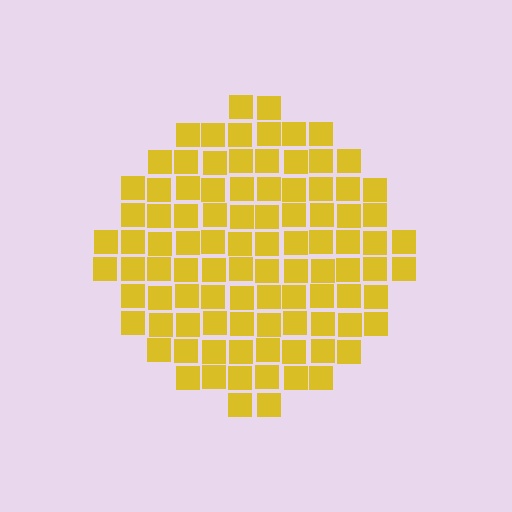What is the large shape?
The large shape is a circle.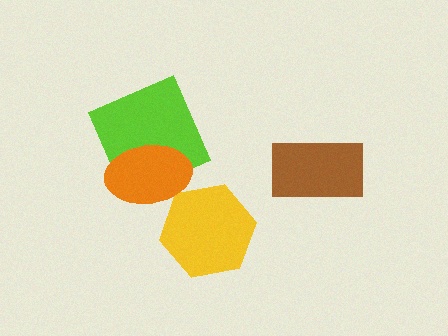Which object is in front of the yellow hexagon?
The orange ellipse is in front of the yellow hexagon.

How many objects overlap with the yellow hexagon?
1 object overlaps with the yellow hexagon.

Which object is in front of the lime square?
The orange ellipse is in front of the lime square.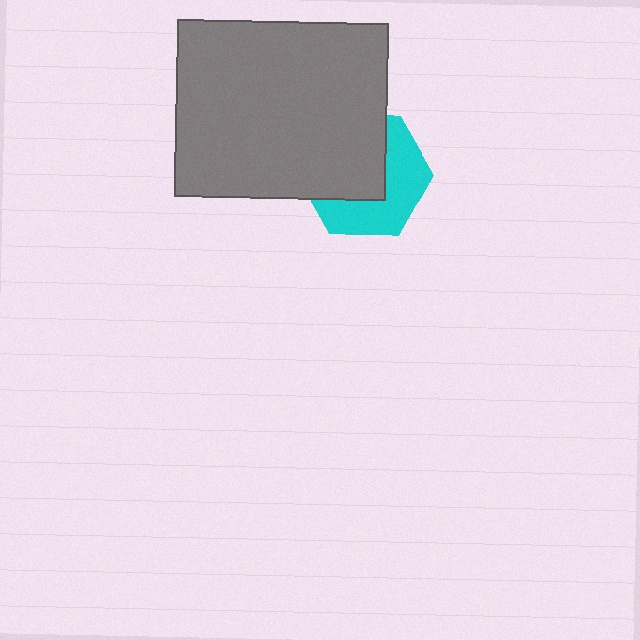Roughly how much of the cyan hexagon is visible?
About half of it is visible (roughly 47%).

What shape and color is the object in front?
The object in front is a gray rectangle.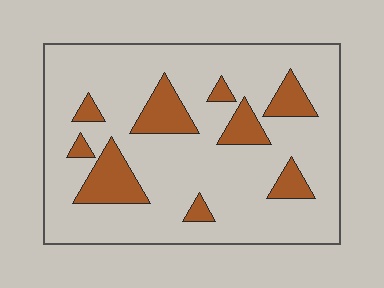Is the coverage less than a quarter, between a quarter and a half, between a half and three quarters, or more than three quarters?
Less than a quarter.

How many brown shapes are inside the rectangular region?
9.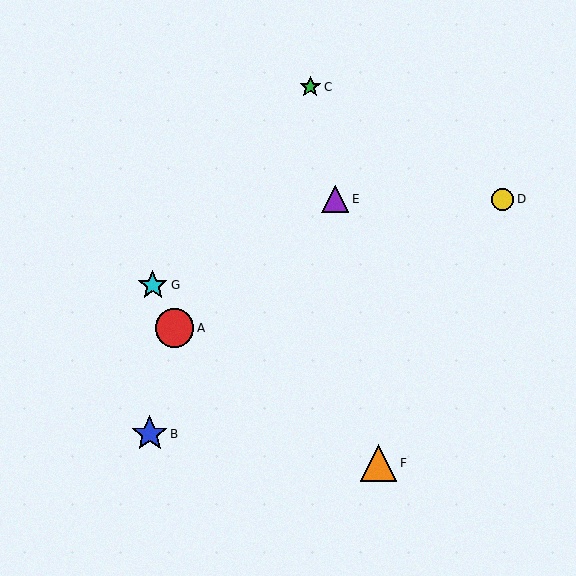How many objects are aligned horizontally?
2 objects (D, E) are aligned horizontally.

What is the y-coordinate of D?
Object D is at y≈199.